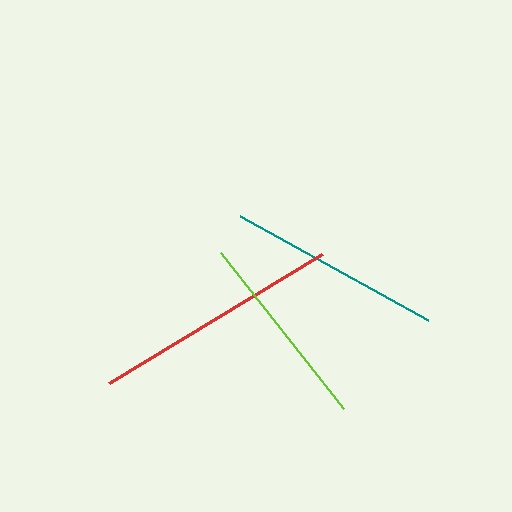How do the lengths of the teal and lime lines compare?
The teal and lime lines are approximately the same length.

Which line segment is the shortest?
The lime line is the shortest at approximately 199 pixels.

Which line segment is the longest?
The red line is the longest at approximately 250 pixels.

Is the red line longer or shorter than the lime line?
The red line is longer than the lime line.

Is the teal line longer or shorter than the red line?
The red line is longer than the teal line.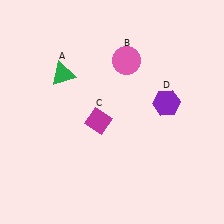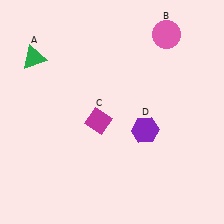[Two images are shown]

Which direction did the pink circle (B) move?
The pink circle (B) moved right.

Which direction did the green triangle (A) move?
The green triangle (A) moved left.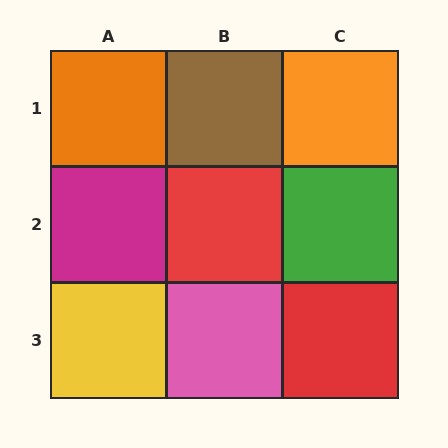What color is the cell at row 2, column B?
Red.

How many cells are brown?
1 cell is brown.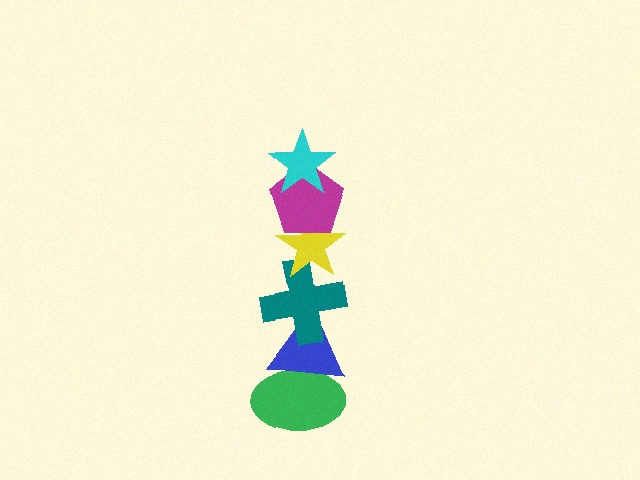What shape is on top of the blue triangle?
The teal cross is on top of the blue triangle.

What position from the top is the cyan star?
The cyan star is 1st from the top.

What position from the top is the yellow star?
The yellow star is 3rd from the top.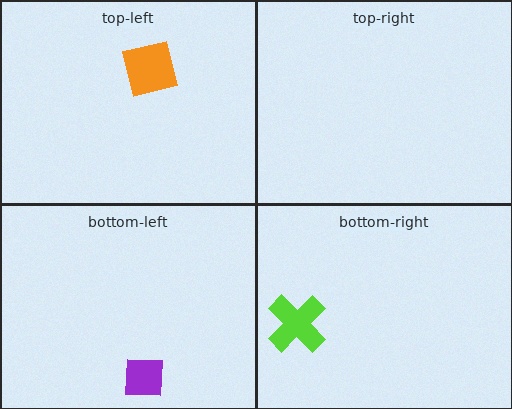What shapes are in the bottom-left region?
The purple square.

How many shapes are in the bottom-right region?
1.